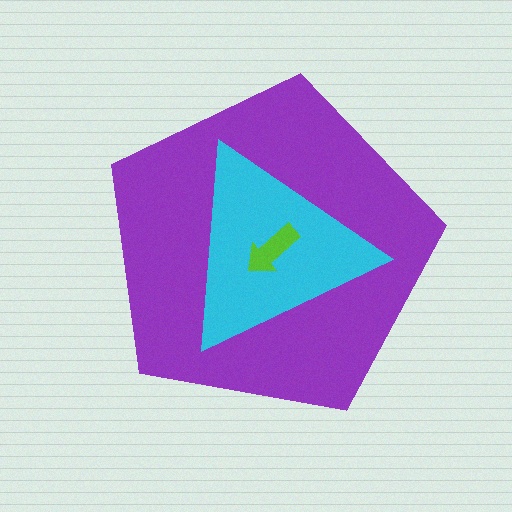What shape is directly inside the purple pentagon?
The cyan triangle.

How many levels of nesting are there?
3.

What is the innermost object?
The lime arrow.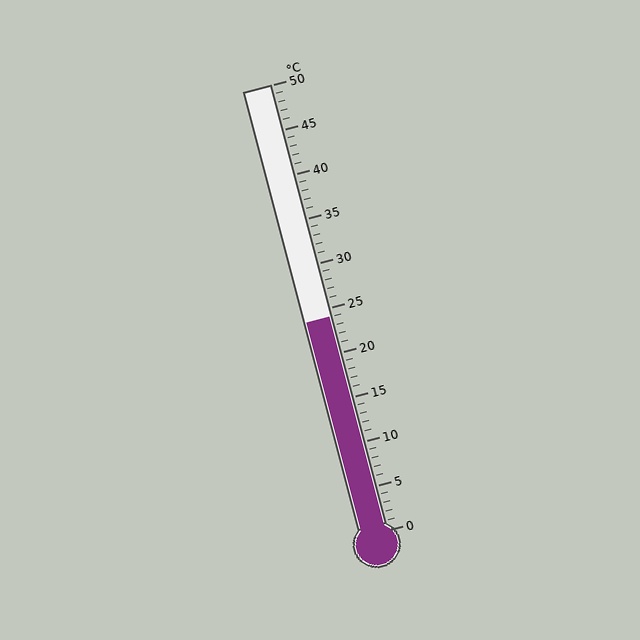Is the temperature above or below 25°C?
The temperature is below 25°C.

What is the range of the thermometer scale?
The thermometer scale ranges from 0°C to 50°C.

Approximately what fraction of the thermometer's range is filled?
The thermometer is filled to approximately 50% of its range.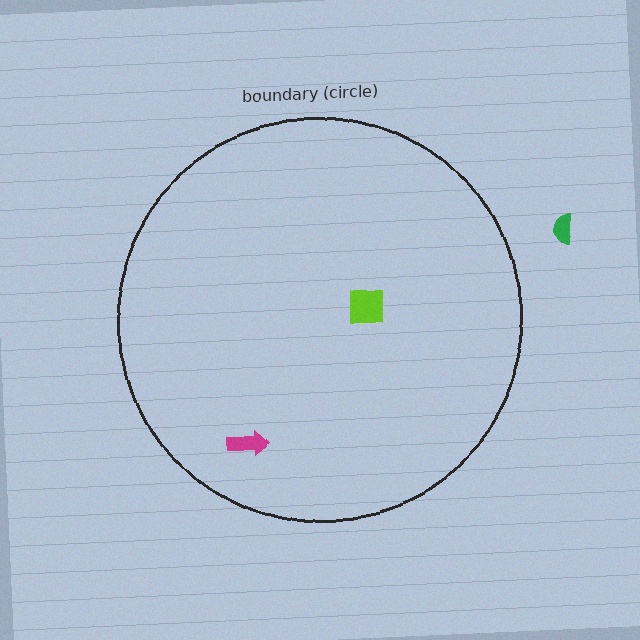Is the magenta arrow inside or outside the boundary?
Inside.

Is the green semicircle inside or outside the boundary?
Outside.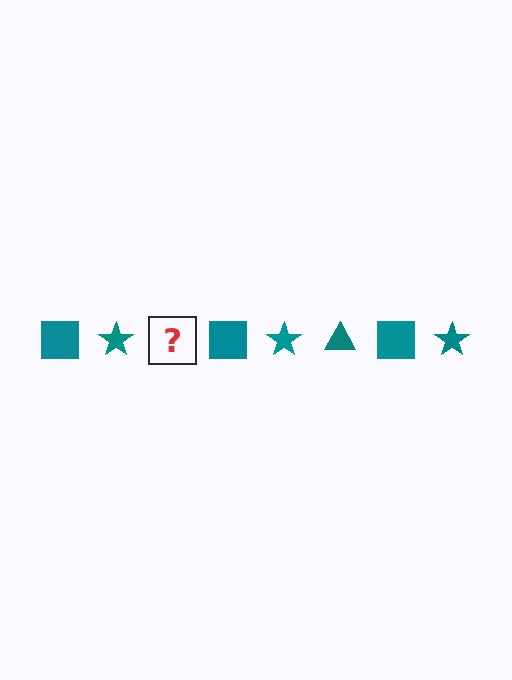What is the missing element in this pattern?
The missing element is a teal triangle.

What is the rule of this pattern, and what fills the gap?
The rule is that the pattern cycles through square, star, triangle shapes in teal. The gap should be filled with a teal triangle.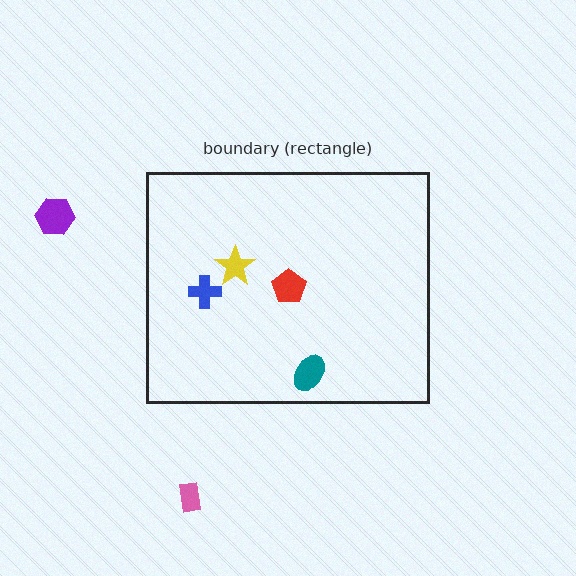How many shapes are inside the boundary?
4 inside, 2 outside.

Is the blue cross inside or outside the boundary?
Inside.